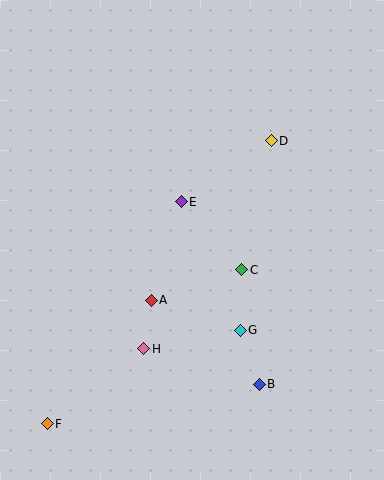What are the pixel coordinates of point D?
Point D is at (271, 141).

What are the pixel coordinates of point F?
Point F is at (47, 424).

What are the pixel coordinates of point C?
Point C is at (242, 270).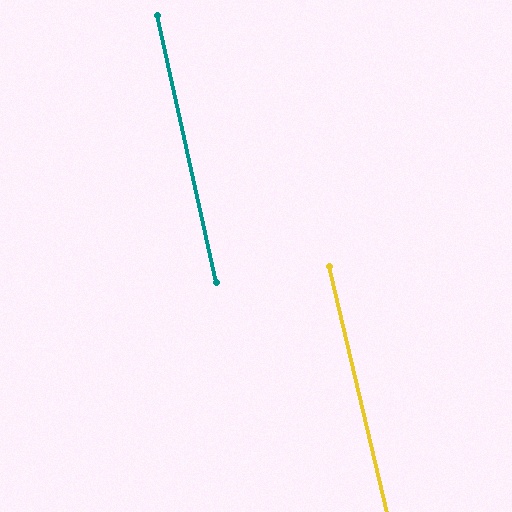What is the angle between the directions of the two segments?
Approximately 1 degree.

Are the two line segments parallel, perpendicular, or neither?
Parallel — their directions differ by only 0.8°.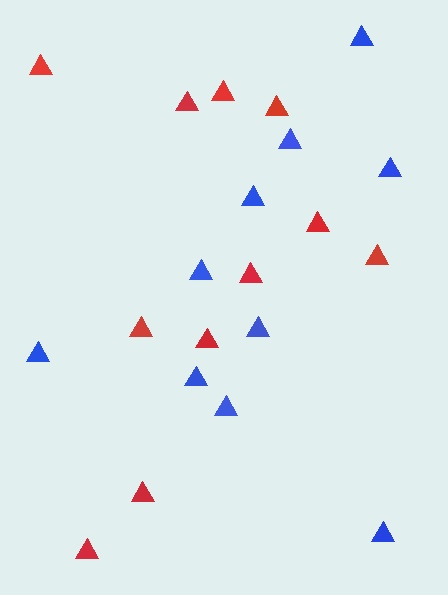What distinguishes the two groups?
There are 2 groups: one group of blue triangles (10) and one group of red triangles (11).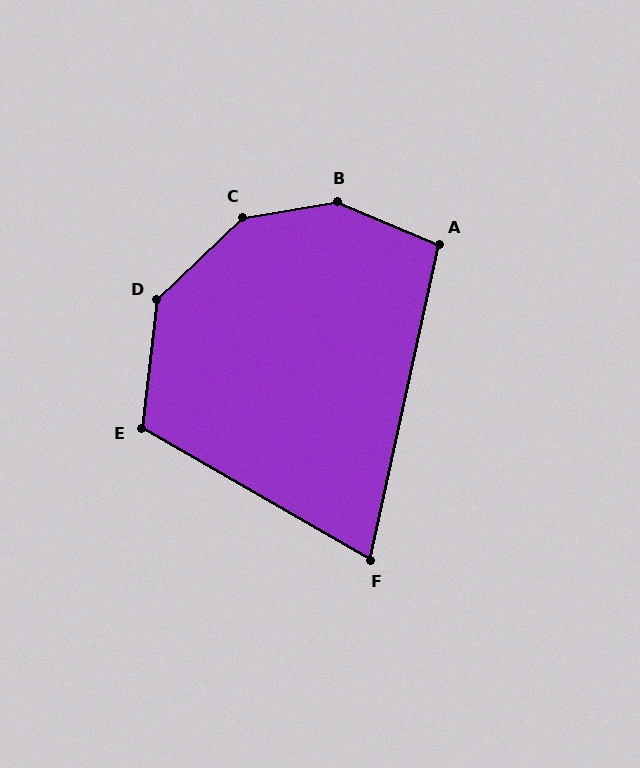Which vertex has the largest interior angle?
B, at approximately 147 degrees.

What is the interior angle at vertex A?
Approximately 101 degrees (obtuse).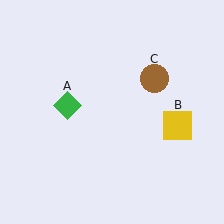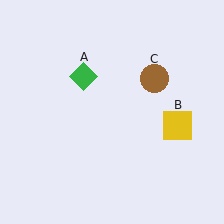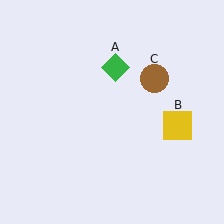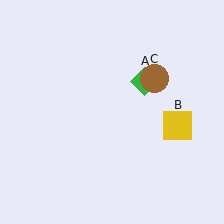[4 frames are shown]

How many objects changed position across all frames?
1 object changed position: green diamond (object A).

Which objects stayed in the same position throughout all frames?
Yellow square (object B) and brown circle (object C) remained stationary.